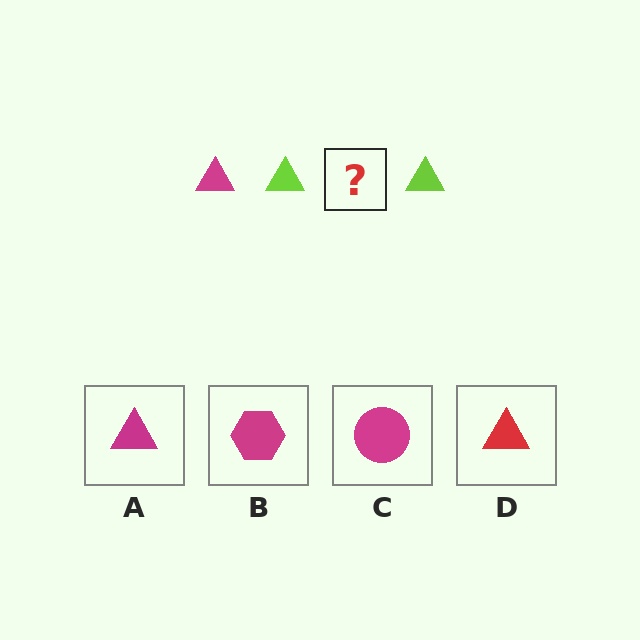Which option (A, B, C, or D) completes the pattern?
A.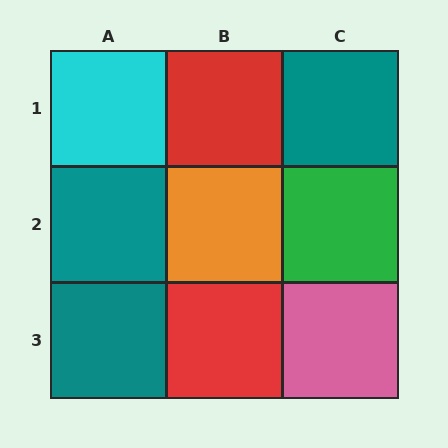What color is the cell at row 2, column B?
Orange.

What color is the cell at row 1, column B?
Red.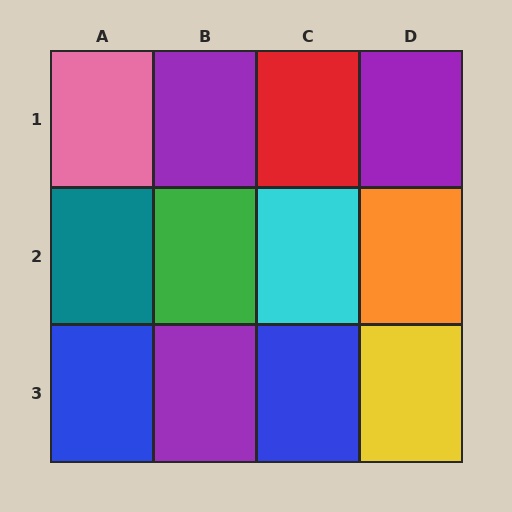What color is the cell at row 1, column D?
Purple.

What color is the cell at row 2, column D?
Orange.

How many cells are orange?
1 cell is orange.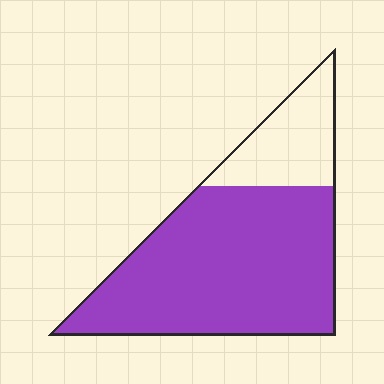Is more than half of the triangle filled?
Yes.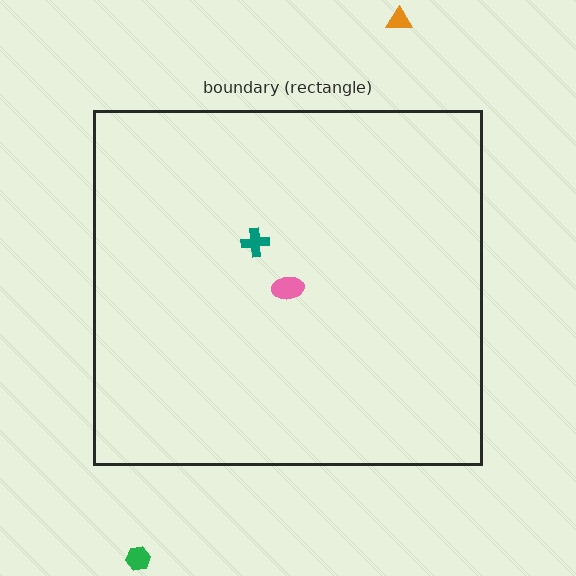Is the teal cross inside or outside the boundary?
Inside.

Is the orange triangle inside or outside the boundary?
Outside.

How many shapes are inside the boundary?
2 inside, 2 outside.